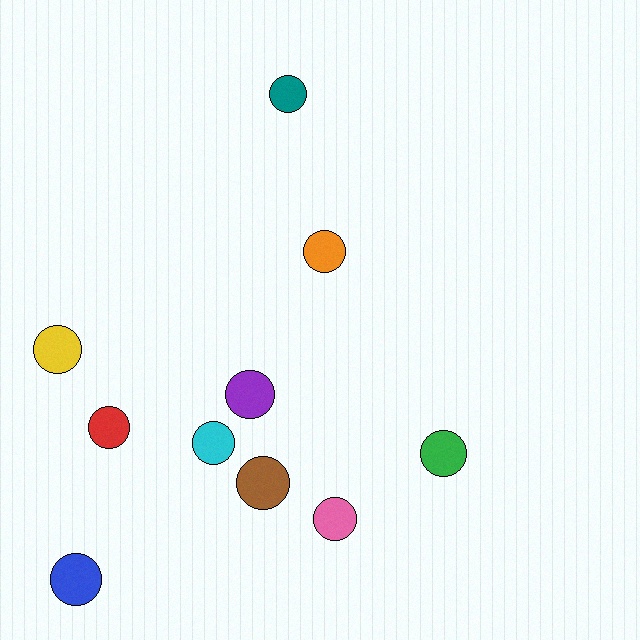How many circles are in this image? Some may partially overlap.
There are 10 circles.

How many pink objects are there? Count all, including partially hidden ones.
There is 1 pink object.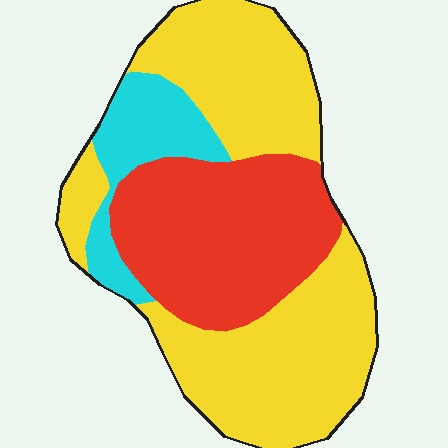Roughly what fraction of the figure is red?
Red covers around 35% of the figure.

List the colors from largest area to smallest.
From largest to smallest: yellow, red, cyan.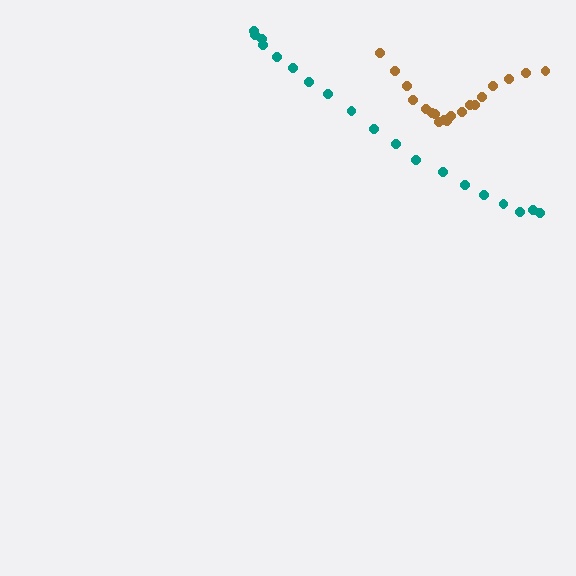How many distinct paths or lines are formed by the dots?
There are 2 distinct paths.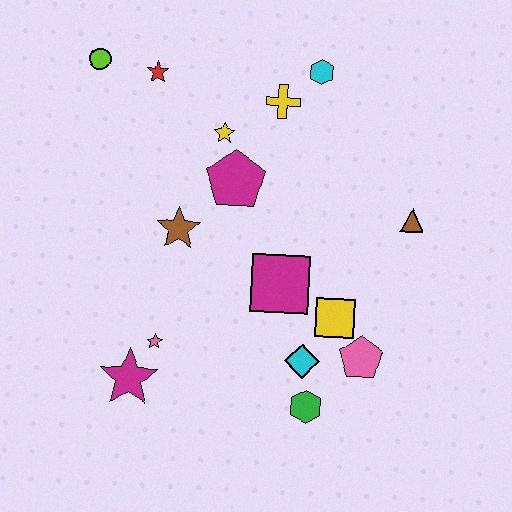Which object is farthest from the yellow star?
The green hexagon is farthest from the yellow star.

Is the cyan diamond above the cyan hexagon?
No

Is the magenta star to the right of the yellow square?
No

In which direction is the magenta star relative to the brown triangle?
The magenta star is to the left of the brown triangle.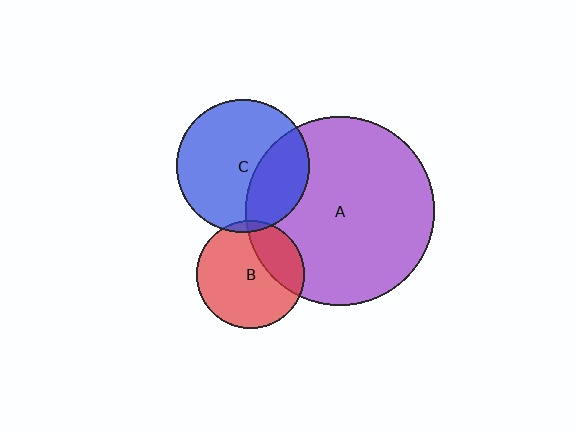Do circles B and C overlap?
Yes.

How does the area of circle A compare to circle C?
Approximately 2.0 times.